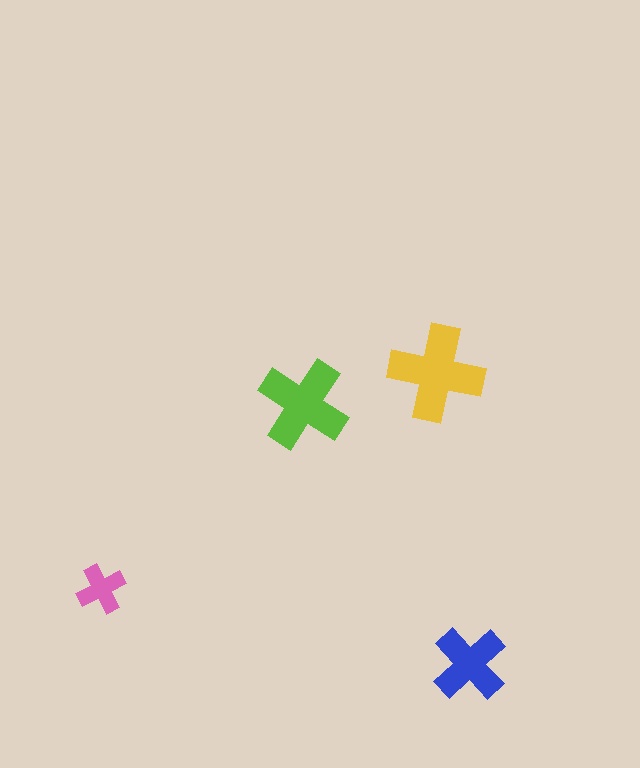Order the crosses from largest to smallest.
the yellow one, the lime one, the blue one, the pink one.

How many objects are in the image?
There are 4 objects in the image.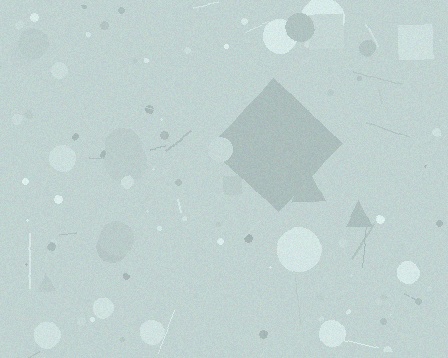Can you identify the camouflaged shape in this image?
The camouflaged shape is a diamond.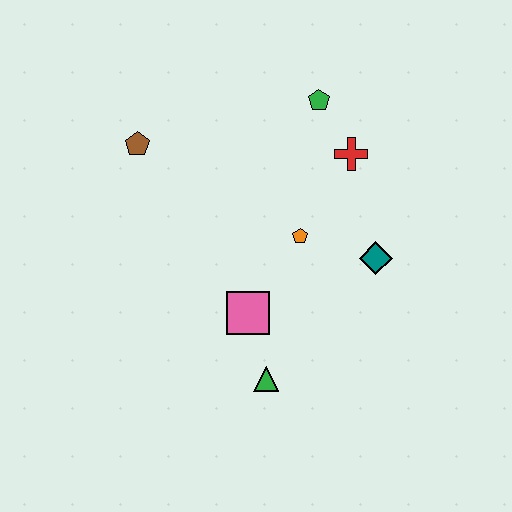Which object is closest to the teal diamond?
The orange pentagon is closest to the teal diamond.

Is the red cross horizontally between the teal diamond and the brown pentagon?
Yes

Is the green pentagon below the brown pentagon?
No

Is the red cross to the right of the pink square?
Yes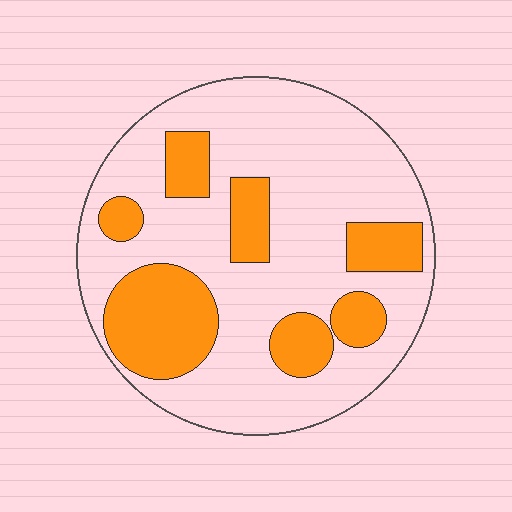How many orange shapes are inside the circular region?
7.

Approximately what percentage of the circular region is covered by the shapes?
Approximately 30%.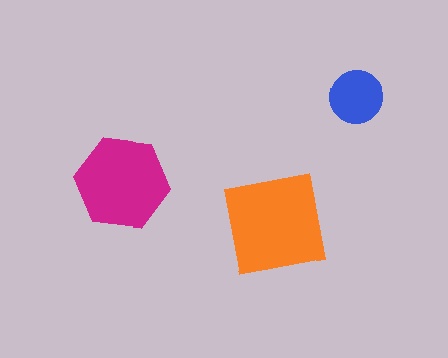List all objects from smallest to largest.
The blue circle, the magenta hexagon, the orange square.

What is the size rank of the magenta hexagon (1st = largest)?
2nd.